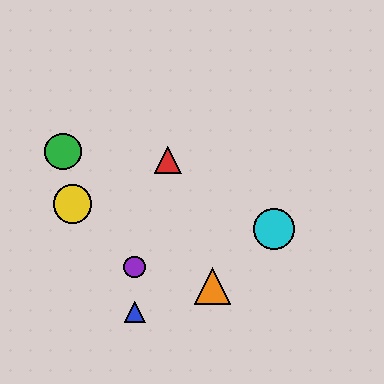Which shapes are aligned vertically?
The blue triangle, the purple circle are aligned vertically.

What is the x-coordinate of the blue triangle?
The blue triangle is at x≈135.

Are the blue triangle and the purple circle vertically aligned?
Yes, both are at x≈135.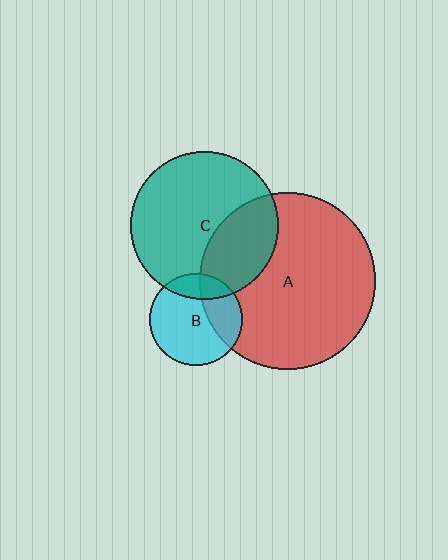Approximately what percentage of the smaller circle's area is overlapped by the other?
Approximately 20%.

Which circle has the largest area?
Circle A (red).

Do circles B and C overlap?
Yes.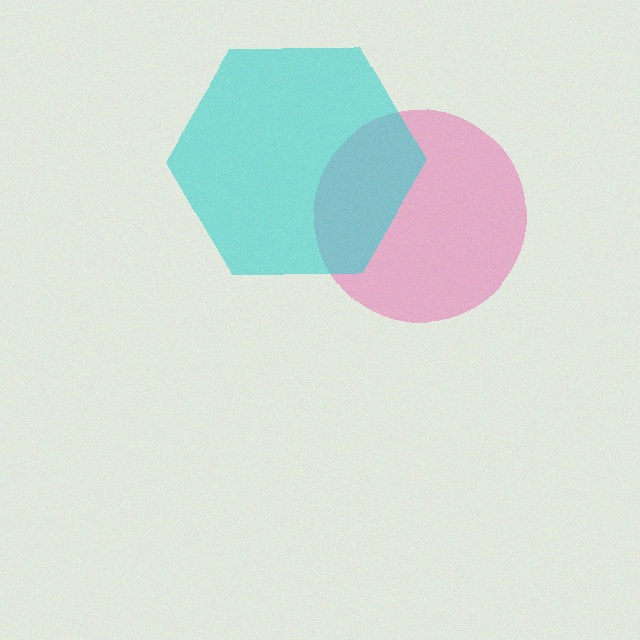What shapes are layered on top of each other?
The layered shapes are: a pink circle, a cyan hexagon.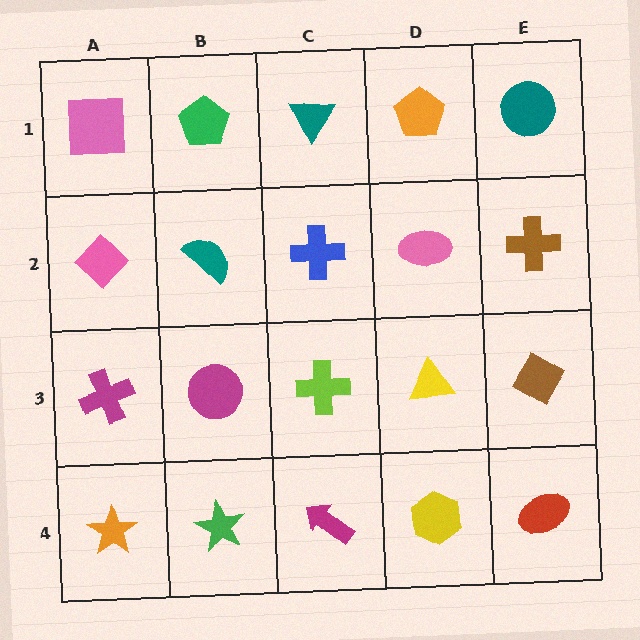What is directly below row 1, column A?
A pink diamond.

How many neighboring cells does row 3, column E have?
3.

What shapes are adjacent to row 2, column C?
A teal triangle (row 1, column C), a lime cross (row 3, column C), a teal semicircle (row 2, column B), a pink ellipse (row 2, column D).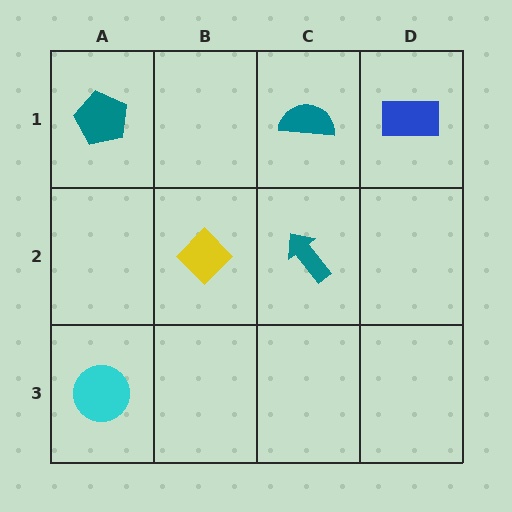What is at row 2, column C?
A teal arrow.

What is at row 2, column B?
A yellow diamond.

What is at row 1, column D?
A blue rectangle.